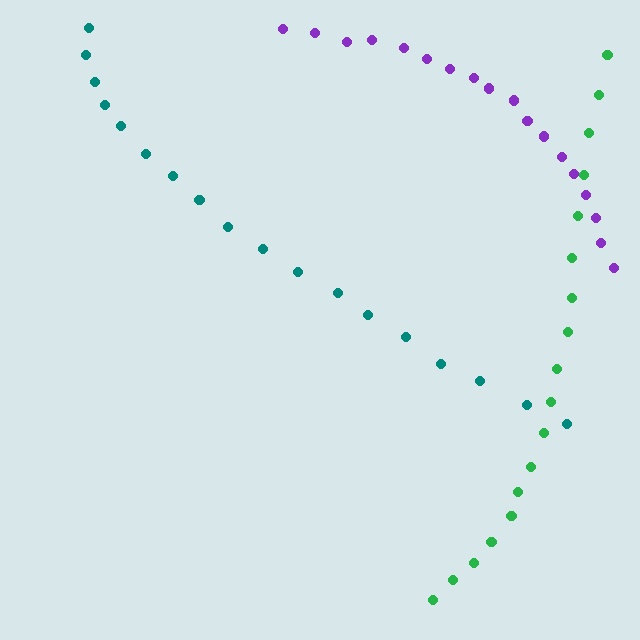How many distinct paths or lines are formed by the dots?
There are 3 distinct paths.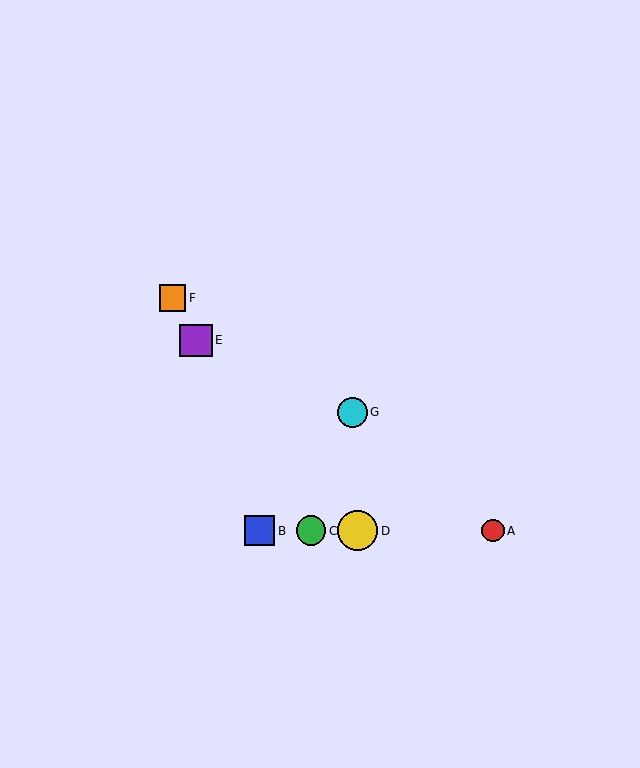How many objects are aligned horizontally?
4 objects (A, B, C, D) are aligned horizontally.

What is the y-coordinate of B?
Object B is at y≈531.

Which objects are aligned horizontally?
Objects A, B, C, D are aligned horizontally.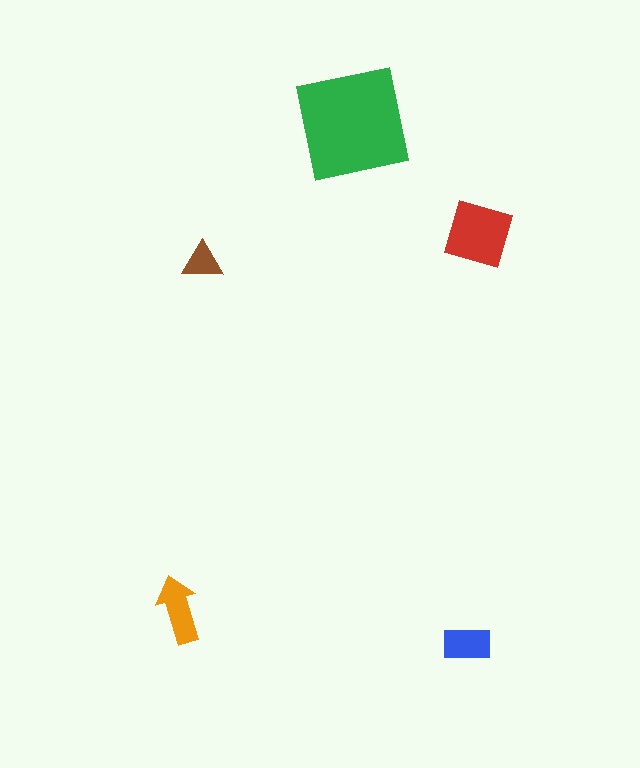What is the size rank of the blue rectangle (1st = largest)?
4th.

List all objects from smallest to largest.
The brown triangle, the blue rectangle, the orange arrow, the red diamond, the green square.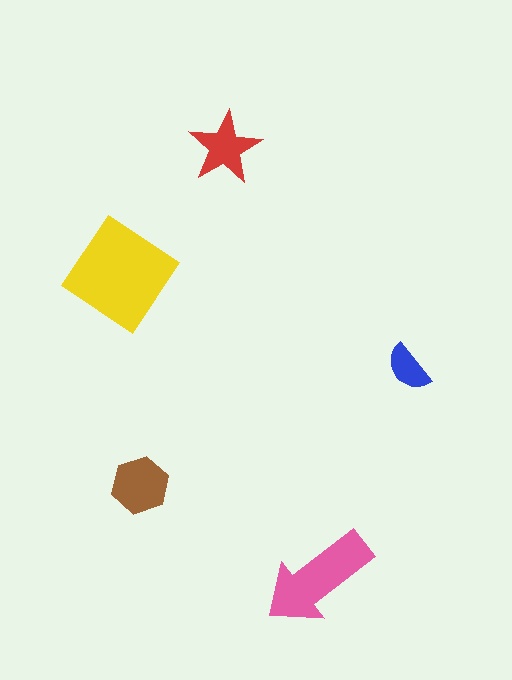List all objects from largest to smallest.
The yellow diamond, the pink arrow, the brown hexagon, the red star, the blue semicircle.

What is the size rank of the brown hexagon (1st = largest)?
3rd.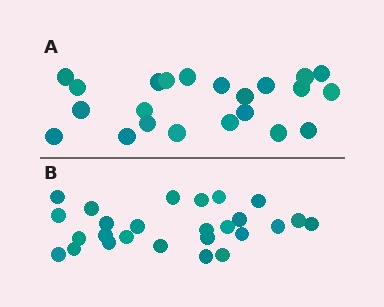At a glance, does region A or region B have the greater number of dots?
Region B (the bottom region) has more dots.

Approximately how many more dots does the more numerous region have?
Region B has about 4 more dots than region A.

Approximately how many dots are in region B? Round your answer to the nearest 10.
About 30 dots. (The exact count is 26, which rounds to 30.)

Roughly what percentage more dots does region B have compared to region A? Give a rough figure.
About 20% more.